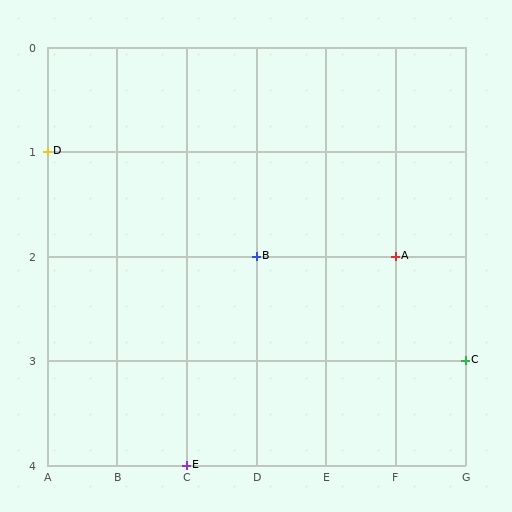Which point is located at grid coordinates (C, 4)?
Point E is at (C, 4).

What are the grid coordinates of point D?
Point D is at grid coordinates (A, 1).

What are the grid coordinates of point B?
Point B is at grid coordinates (D, 2).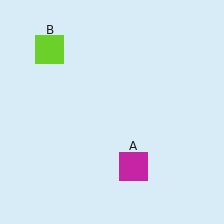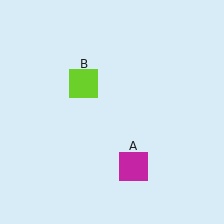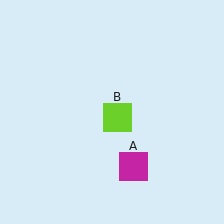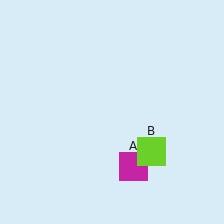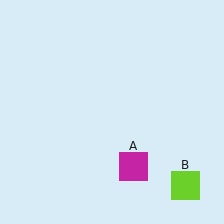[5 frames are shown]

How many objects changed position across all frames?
1 object changed position: lime square (object B).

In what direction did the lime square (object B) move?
The lime square (object B) moved down and to the right.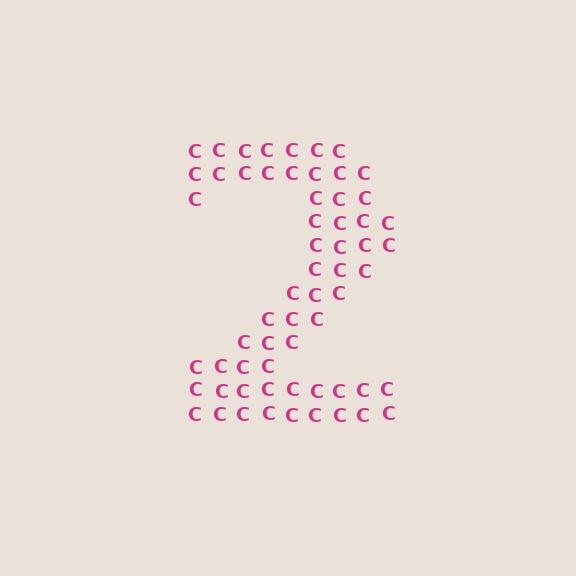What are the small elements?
The small elements are letter C's.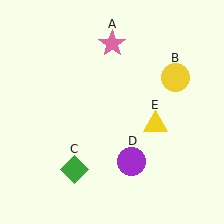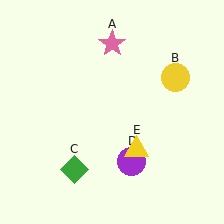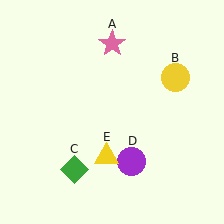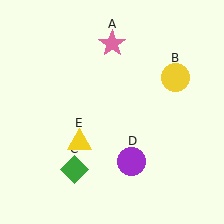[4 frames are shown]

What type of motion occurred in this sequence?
The yellow triangle (object E) rotated clockwise around the center of the scene.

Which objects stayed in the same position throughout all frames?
Pink star (object A) and yellow circle (object B) and green diamond (object C) and purple circle (object D) remained stationary.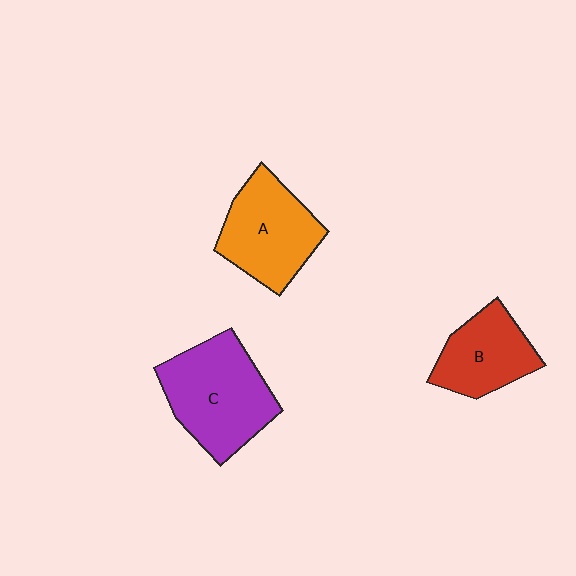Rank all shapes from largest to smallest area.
From largest to smallest: C (purple), A (orange), B (red).